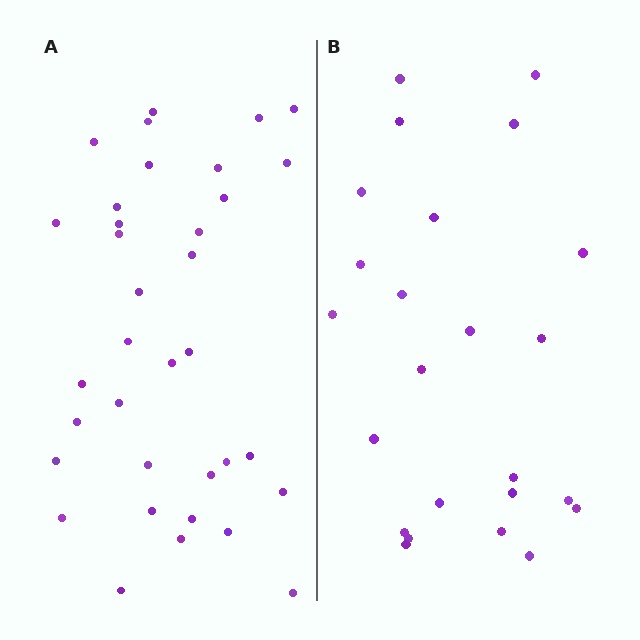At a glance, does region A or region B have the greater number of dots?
Region A (the left region) has more dots.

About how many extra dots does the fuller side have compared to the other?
Region A has roughly 12 or so more dots than region B.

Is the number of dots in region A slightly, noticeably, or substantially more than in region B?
Region A has substantially more. The ratio is roughly 1.5 to 1.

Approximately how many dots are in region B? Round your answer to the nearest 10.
About 20 dots. (The exact count is 24, which rounds to 20.)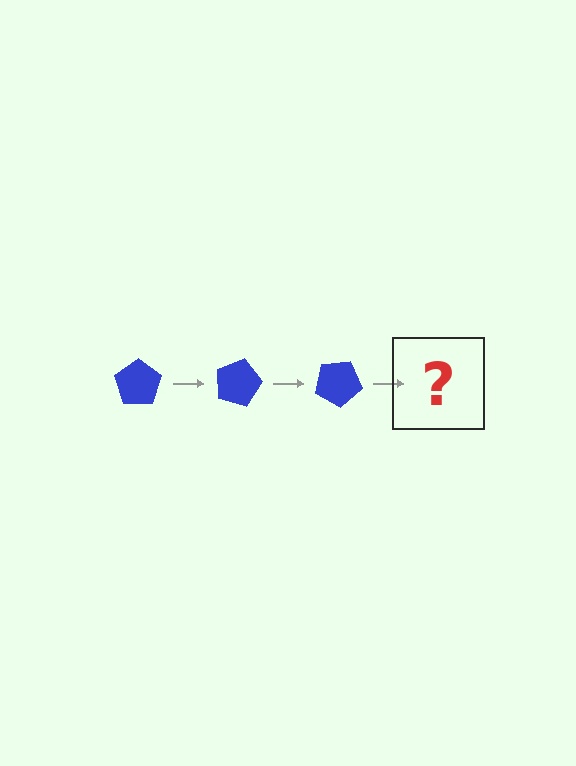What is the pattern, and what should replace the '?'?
The pattern is that the pentagon rotates 15 degrees each step. The '?' should be a blue pentagon rotated 45 degrees.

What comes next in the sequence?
The next element should be a blue pentagon rotated 45 degrees.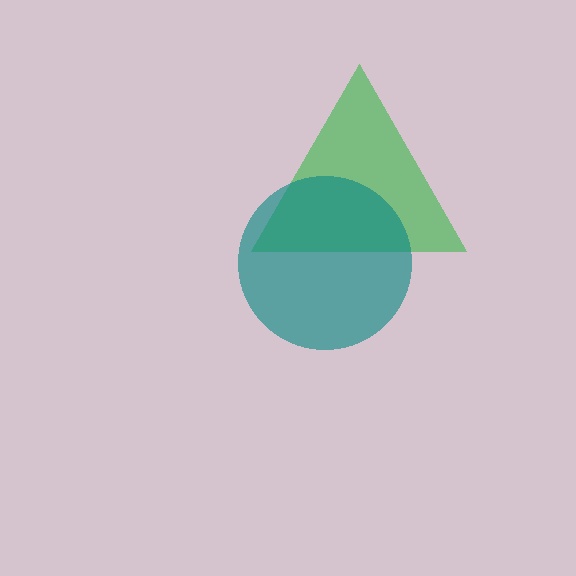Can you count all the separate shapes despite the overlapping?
Yes, there are 2 separate shapes.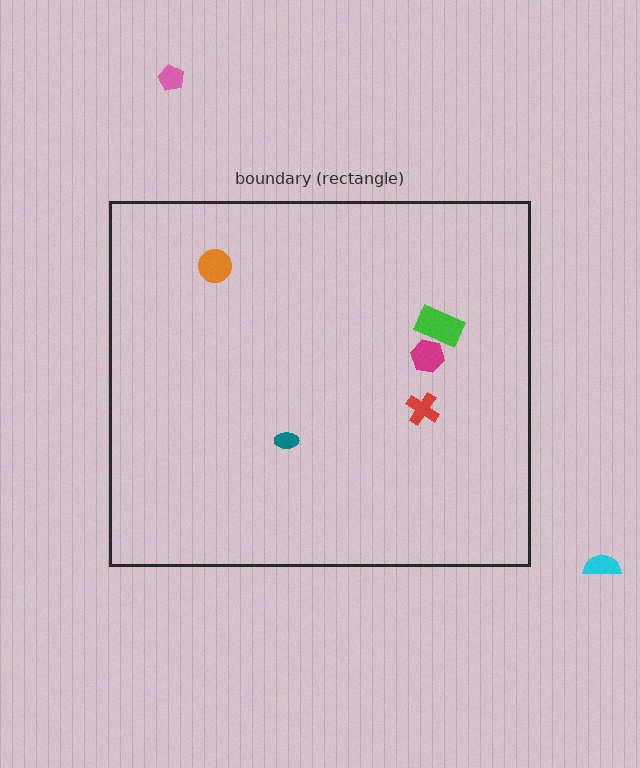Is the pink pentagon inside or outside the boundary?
Outside.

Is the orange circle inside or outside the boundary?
Inside.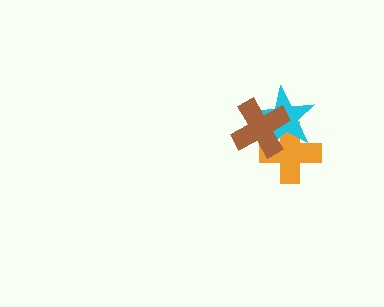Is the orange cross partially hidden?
Yes, it is partially covered by another shape.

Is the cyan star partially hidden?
Yes, it is partially covered by another shape.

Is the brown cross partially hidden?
No, no other shape covers it.